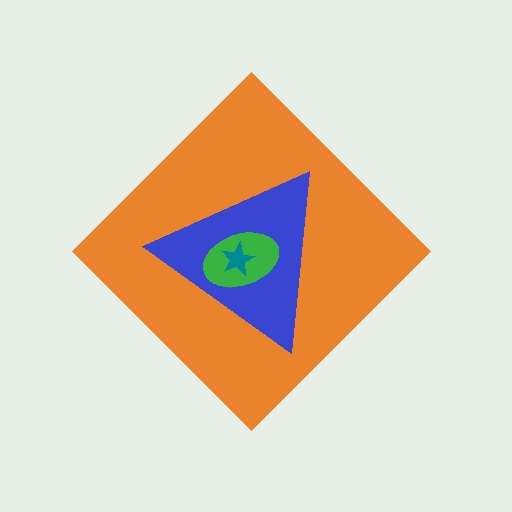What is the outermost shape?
The orange diamond.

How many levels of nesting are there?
4.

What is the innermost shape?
The teal star.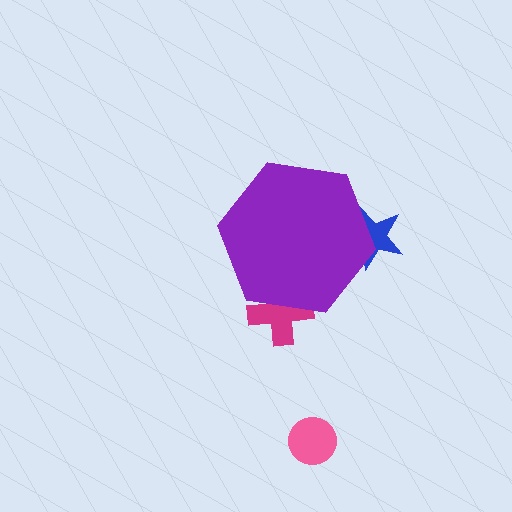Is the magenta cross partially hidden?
Yes, the magenta cross is partially hidden behind the purple hexagon.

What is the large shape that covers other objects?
A purple hexagon.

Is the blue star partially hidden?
Yes, the blue star is partially hidden behind the purple hexagon.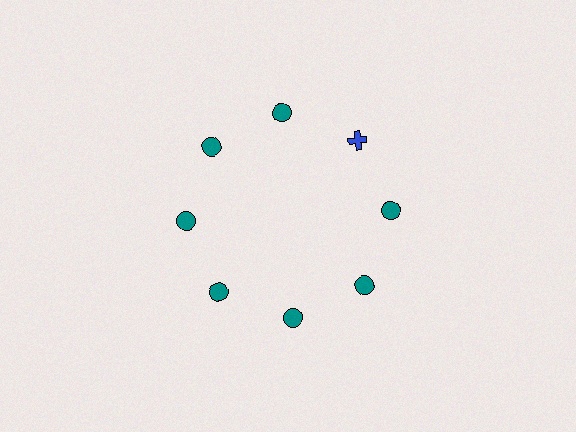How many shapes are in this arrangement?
There are 8 shapes arranged in a ring pattern.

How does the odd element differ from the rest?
It differs in both color (blue instead of teal) and shape (cross instead of circle).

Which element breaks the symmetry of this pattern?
The blue cross at roughly the 2 o'clock position breaks the symmetry. All other shapes are teal circles.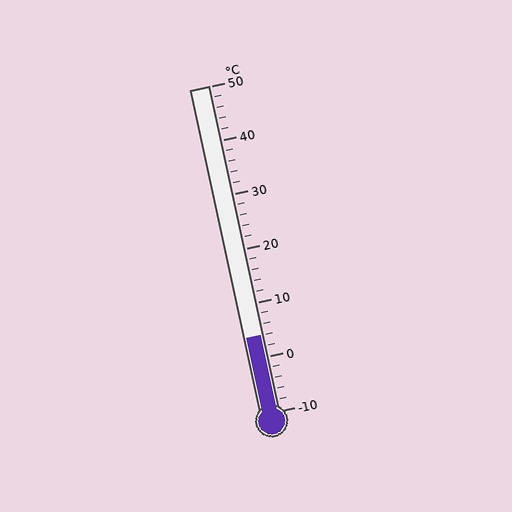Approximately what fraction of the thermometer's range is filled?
The thermometer is filled to approximately 25% of its range.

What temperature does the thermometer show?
The thermometer shows approximately 4°C.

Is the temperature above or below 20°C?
The temperature is below 20°C.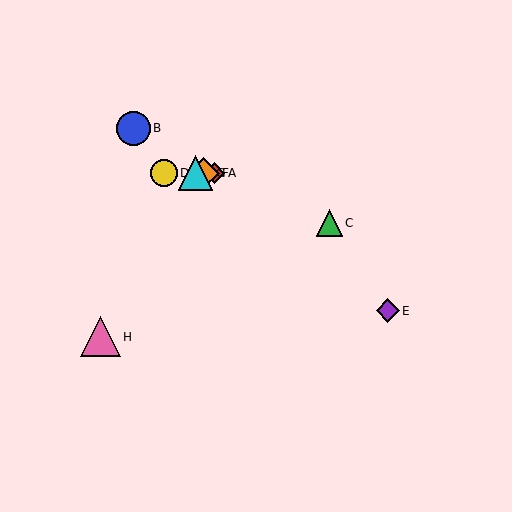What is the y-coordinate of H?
Object H is at y≈337.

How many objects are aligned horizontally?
4 objects (A, D, F, G) are aligned horizontally.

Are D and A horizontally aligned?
Yes, both are at y≈173.